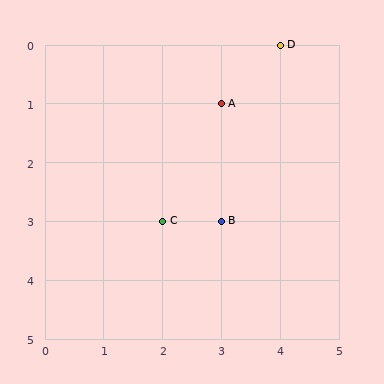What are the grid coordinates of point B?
Point B is at grid coordinates (3, 3).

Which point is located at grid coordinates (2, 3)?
Point C is at (2, 3).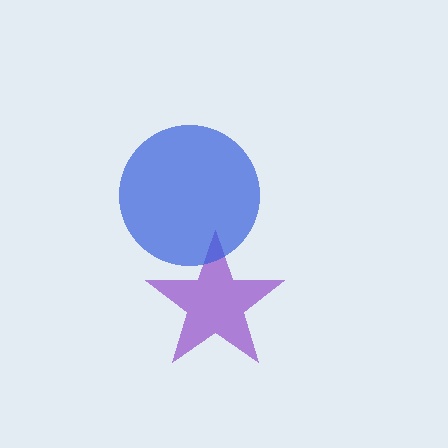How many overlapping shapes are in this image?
There are 2 overlapping shapes in the image.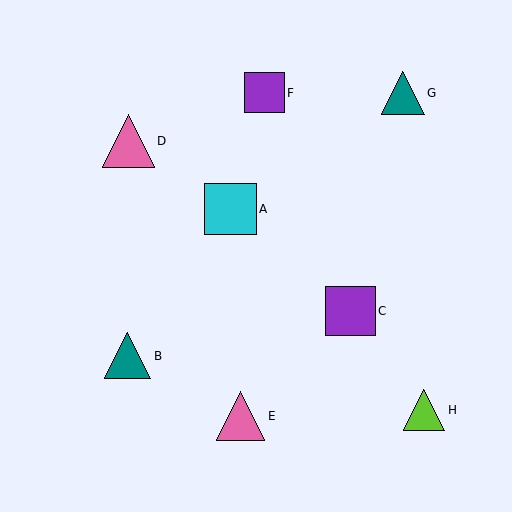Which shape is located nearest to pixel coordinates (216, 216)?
The cyan square (labeled A) at (231, 209) is nearest to that location.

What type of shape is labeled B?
Shape B is a teal triangle.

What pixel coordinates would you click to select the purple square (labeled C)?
Click at (351, 311) to select the purple square C.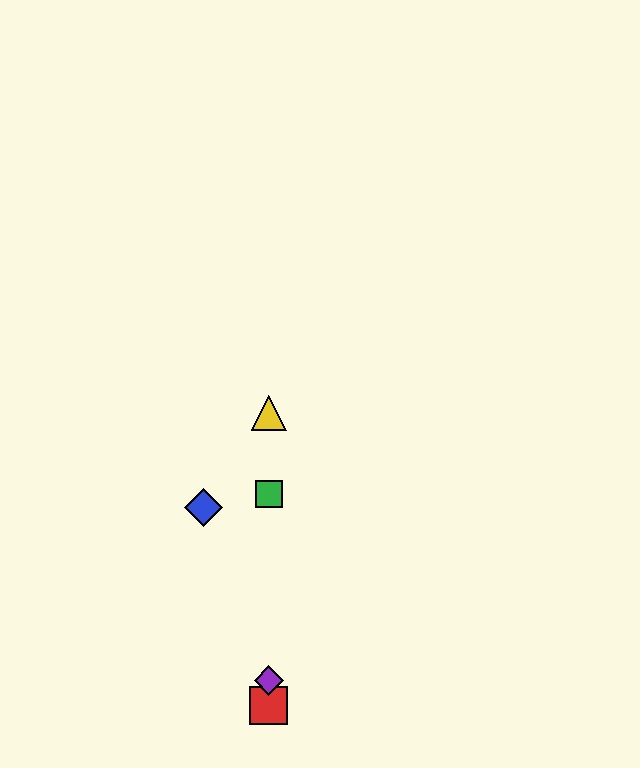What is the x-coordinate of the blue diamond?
The blue diamond is at x≈203.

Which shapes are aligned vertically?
The red square, the green square, the yellow triangle, the purple diamond are aligned vertically.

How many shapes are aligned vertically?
4 shapes (the red square, the green square, the yellow triangle, the purple diamond) are aligned vertically.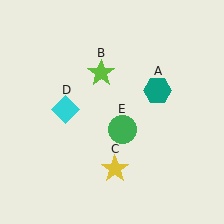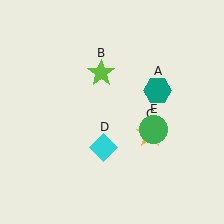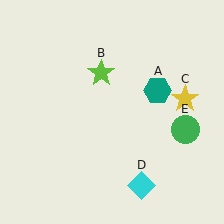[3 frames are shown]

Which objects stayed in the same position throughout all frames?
Teal hexagon (object A) and lime star (object B) remained stationary.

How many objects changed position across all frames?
3 objects changed position: yellow star (object C), cyan diamond (object D), green circle (object E).